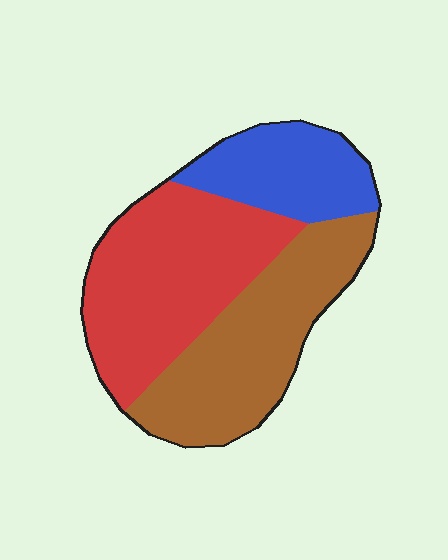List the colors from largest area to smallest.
From largest to smallest: red, brown, blue.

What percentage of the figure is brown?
Brown takes up about three eighths (3/8) of the figure.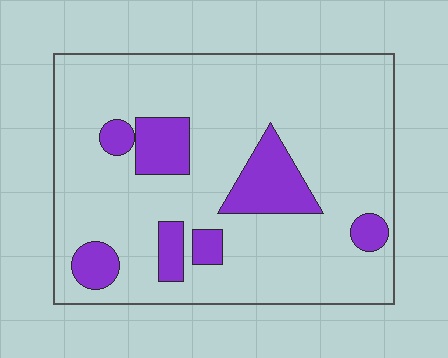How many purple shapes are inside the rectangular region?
7.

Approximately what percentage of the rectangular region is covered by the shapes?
Approximately 15%.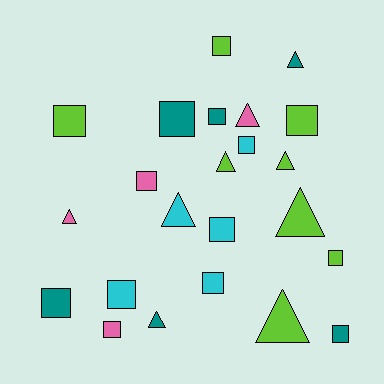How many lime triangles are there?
There are 4 lime triangles.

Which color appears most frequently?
Lime, with 8 objects.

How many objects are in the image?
There are 23 objects.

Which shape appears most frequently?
Square, with 14 objects.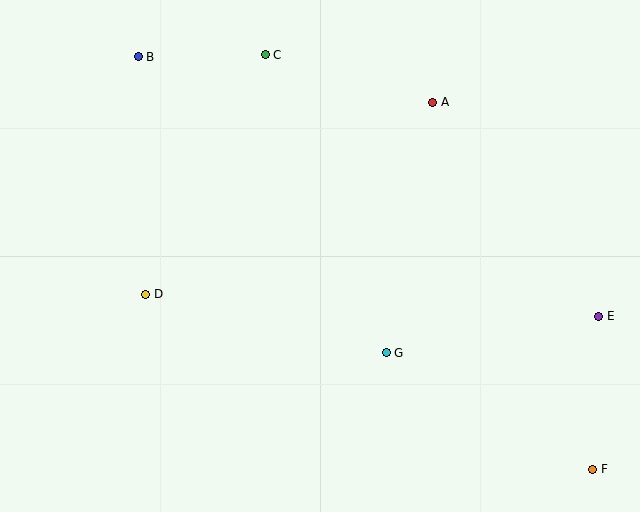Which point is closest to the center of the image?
Point G at (386, 353) is closest to the center.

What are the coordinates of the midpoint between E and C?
The midpoint between E and C is at (432, 185).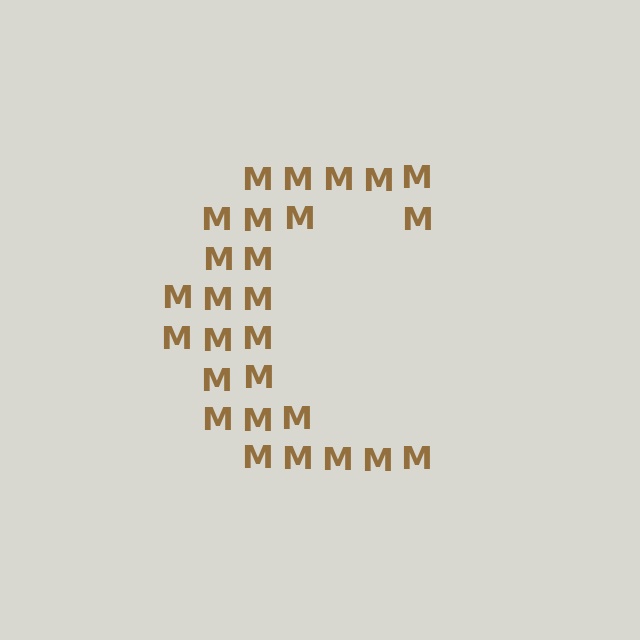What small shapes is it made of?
It is made of small letter M's.